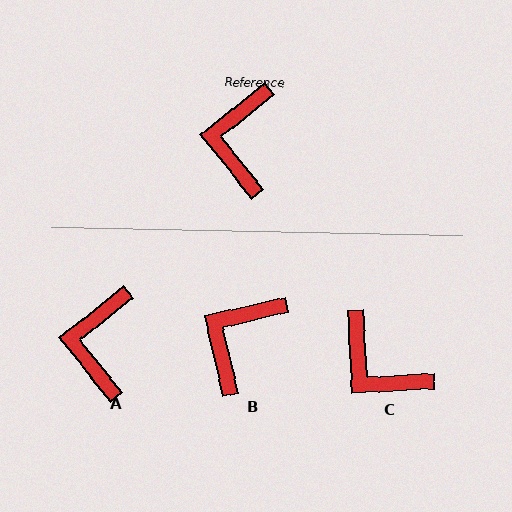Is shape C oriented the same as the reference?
No, it is off by about 54 degrees.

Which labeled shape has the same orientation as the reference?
A.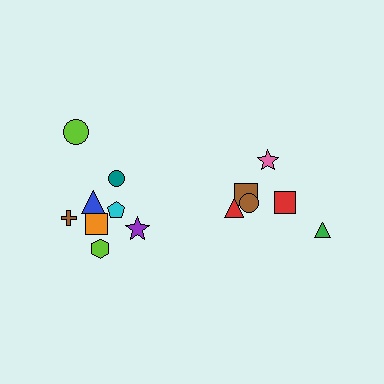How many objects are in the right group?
There are 6 objects.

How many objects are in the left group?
There are 8 objects.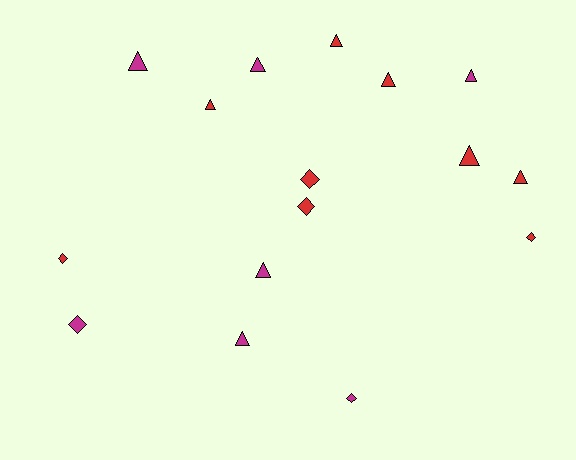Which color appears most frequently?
Red, with 9 objects.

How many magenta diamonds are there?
There are 2 magenta diamonds.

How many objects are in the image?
There are 16 objects.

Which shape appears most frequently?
Triangle, with 10 objects.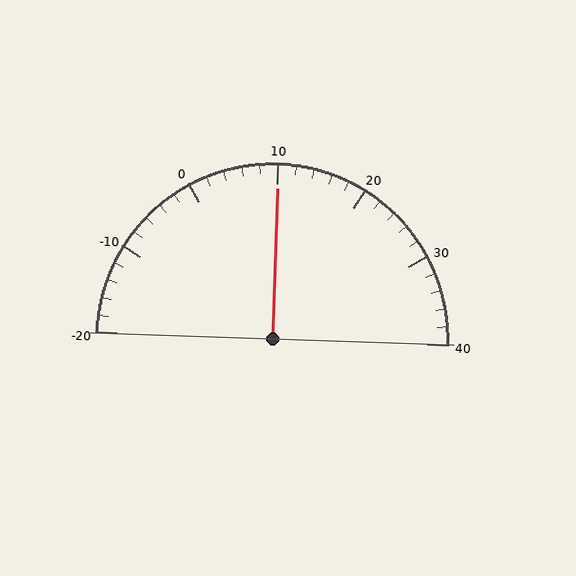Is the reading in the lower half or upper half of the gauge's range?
The reading is in the upper half of the range (-20 to 40).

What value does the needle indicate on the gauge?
The needle indicates approximately 10.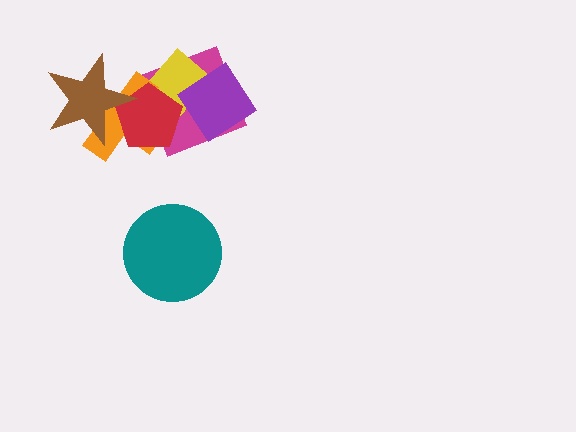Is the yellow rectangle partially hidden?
Yes, it is partially covered by another shape.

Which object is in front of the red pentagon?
The brown star is in front of the red pentagon.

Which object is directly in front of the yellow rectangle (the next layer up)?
The orange cross is directly in front of the yellow rectangle.